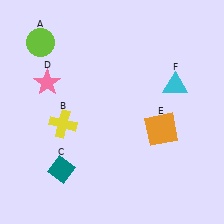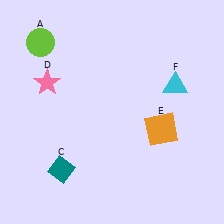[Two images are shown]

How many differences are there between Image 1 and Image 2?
There is 1 difference between the two images.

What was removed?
The yellow cross (B) was removed in Image 2.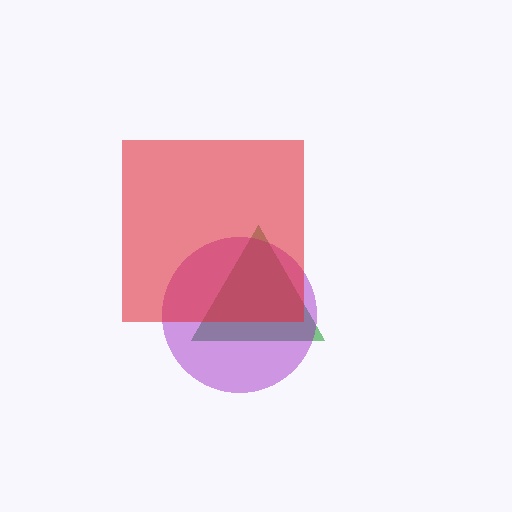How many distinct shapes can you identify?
There are 3 distinct shapes: a green triangle, a purple circle, a red square.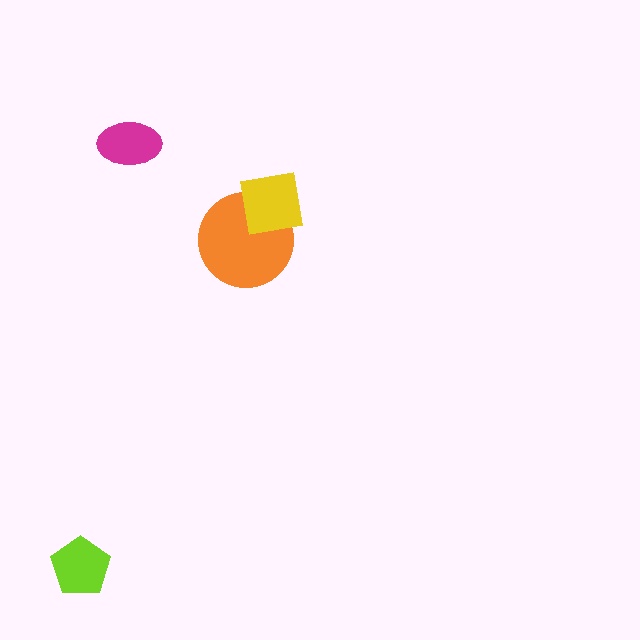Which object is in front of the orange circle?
The yellow square is in front of the orange circle.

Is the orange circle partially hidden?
Yes, it is partially covered by another shape.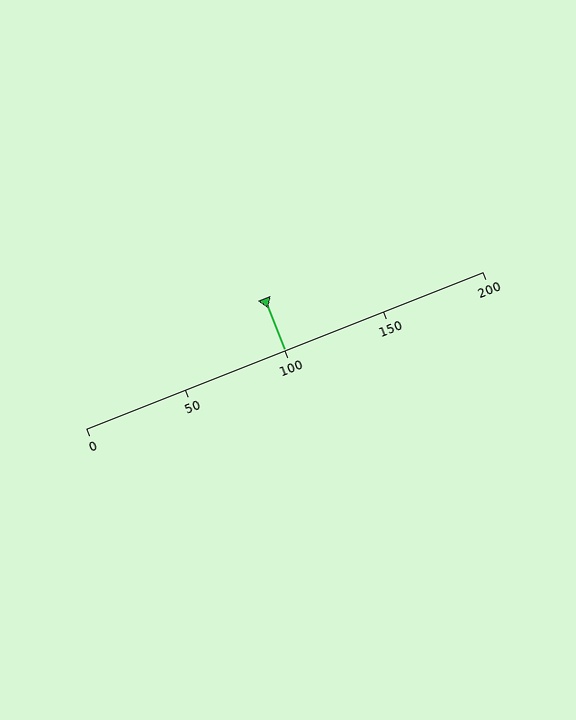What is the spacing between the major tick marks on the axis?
The major ticks are spaced 50 apart.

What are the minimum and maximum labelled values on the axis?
The axis runs from 0 to 200.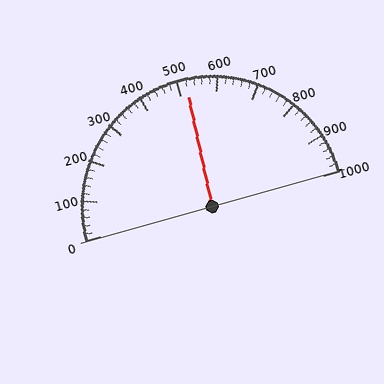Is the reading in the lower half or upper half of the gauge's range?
The reading is in the upper half of the range (0 to 1000).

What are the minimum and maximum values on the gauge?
The gauge ranges from 0 to 1000.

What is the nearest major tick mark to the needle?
The nearest major tick mark is 500.